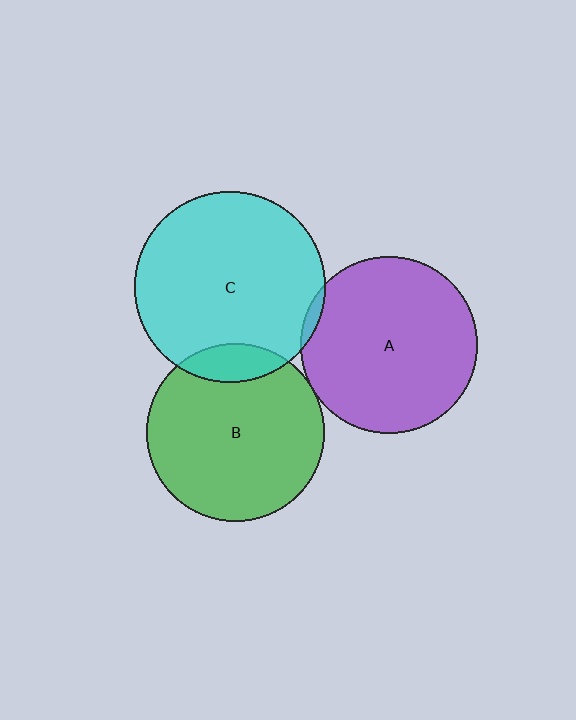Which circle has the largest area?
Circle C (cyan).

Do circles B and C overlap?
Yes.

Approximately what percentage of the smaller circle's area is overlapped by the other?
Approximately 10%.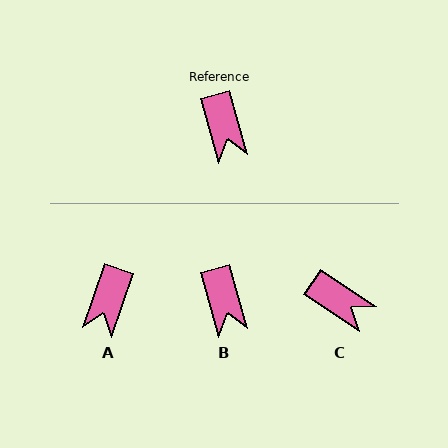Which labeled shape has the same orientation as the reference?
B.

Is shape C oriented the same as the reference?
No, it is off by about 41 degrees.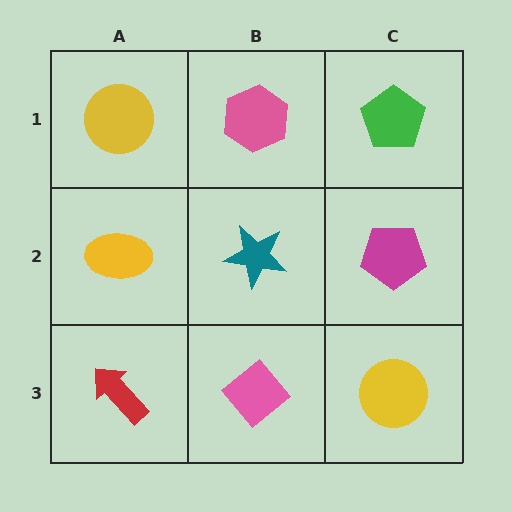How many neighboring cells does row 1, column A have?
2.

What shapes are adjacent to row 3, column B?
A teal star (row 2, column B), a red arrow (row 3, column A), a yellow circle (row 3, column C).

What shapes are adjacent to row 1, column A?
A yellow ellipse (row 2, column A), a pink hexagon (row 1, column B).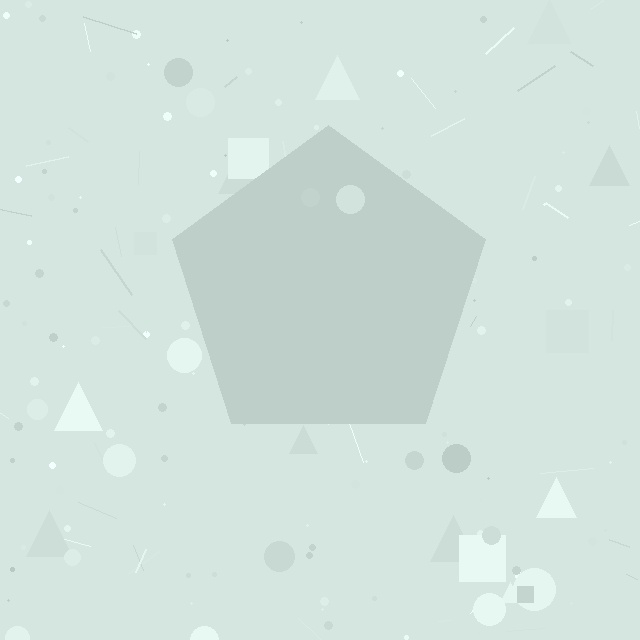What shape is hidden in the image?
A pentagon is hidden in the image.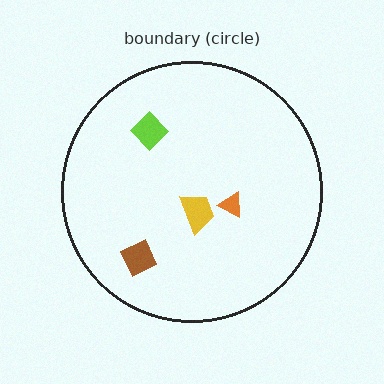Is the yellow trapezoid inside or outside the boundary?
Inside.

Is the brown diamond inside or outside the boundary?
Inside.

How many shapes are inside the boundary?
4 inside, 0 outside.